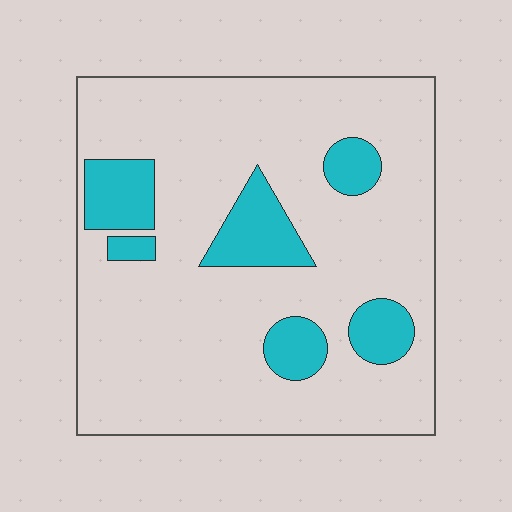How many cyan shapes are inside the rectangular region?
6.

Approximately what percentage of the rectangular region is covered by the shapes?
Approximately 15%.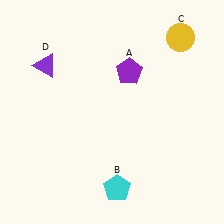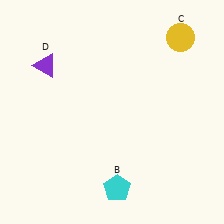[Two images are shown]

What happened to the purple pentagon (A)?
The purple pentagon (A) was removed in Image 2. It was in the top-right area of Image 1.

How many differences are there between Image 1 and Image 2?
There is 1 difference between the two images.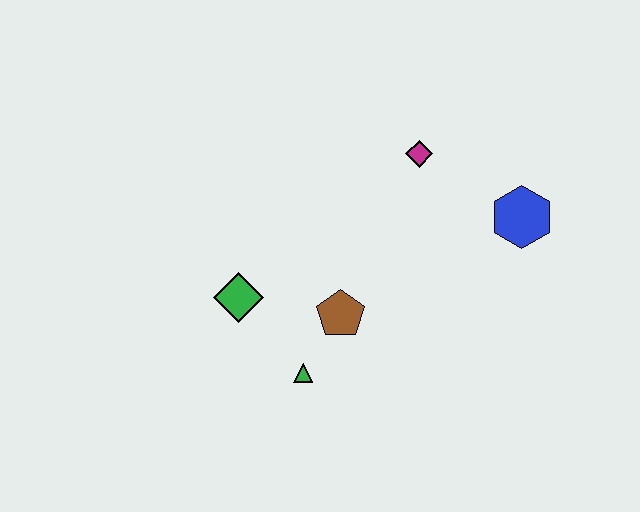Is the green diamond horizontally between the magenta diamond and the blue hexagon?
No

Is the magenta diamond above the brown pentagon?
Yes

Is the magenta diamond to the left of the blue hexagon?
Yes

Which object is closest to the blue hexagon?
The magenta diamond is closest to the blue hexagon.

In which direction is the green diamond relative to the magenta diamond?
The green diamond is to the left of the magenta diamond.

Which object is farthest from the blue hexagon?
The green diamond is farthest from the blue hexagon.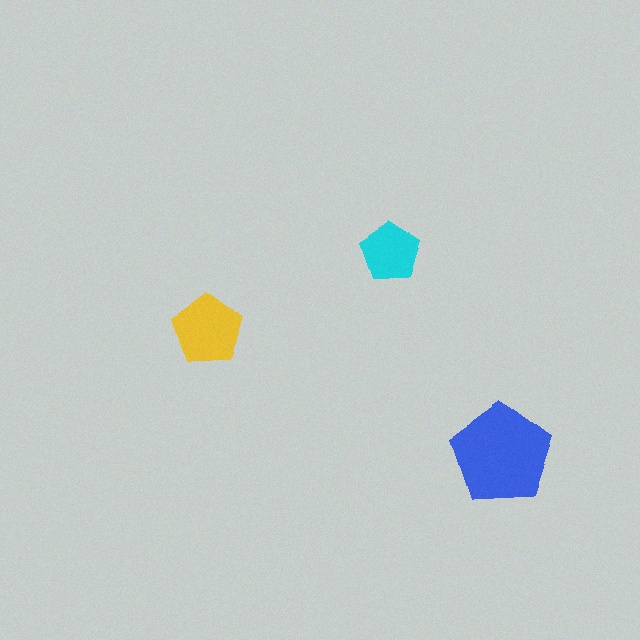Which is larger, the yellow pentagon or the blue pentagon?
The blue one.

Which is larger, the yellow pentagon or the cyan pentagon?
The yellow one.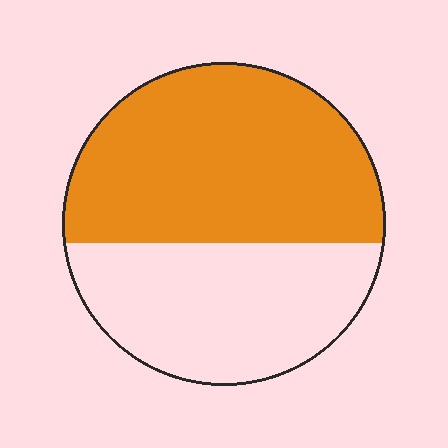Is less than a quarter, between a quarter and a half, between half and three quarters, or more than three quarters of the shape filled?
Between half and three quarters.